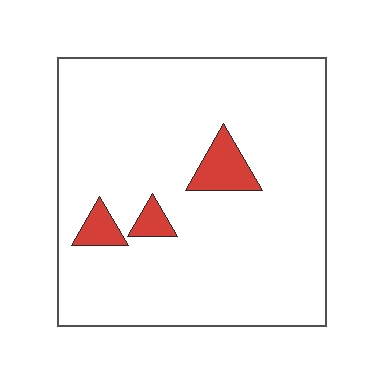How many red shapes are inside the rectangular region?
3.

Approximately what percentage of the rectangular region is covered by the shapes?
Approximately 5%.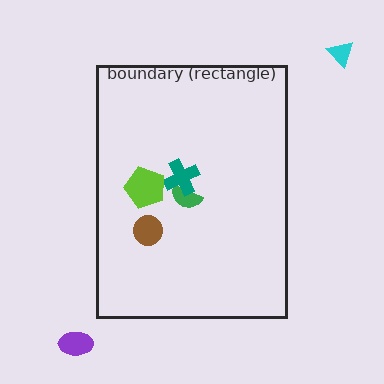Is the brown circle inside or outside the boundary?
Inside.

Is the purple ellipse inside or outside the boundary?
Outside.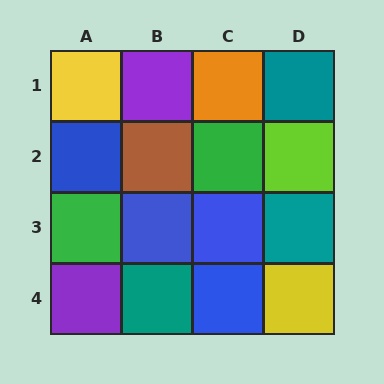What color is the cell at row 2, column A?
Blue.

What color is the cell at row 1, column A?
Yellow.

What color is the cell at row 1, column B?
Purple.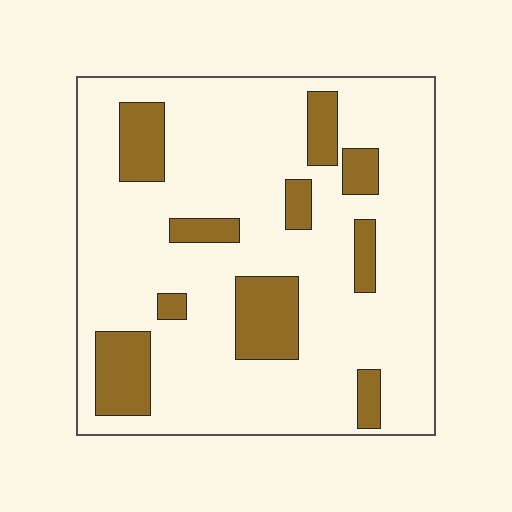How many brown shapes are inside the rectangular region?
10.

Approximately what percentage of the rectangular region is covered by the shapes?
Approximately 20%.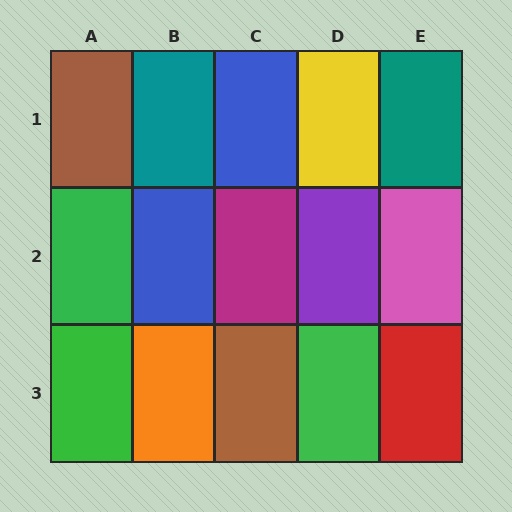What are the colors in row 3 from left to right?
Green, orange, brown, green, red.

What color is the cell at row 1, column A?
Brown.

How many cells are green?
3 cells are green.